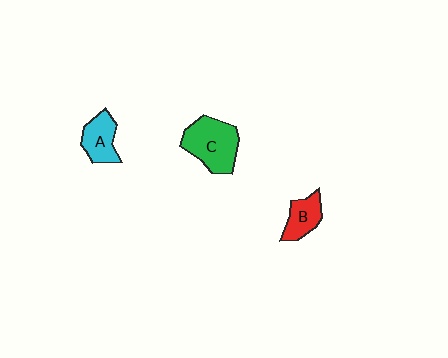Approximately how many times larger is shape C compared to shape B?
Approximately 1.8 times.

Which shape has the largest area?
Shape C (green).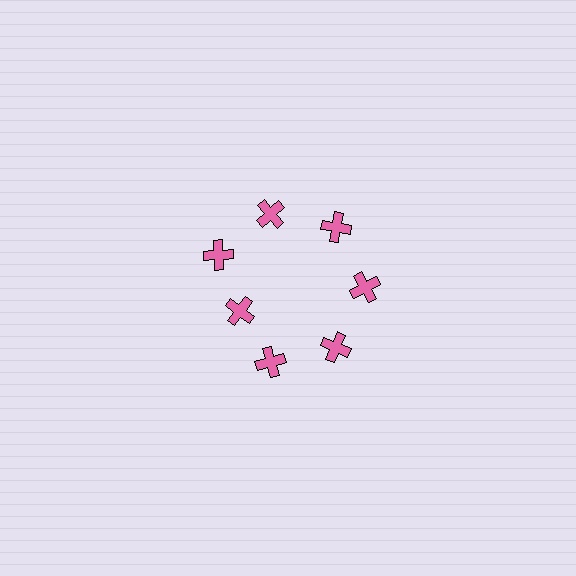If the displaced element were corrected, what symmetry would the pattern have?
It would have 7-fold rotational symmetry — the pattern would map onto itself every 51 degrees.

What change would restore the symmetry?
The symmetry would be restored by moving it outward, back onto the ring so that all 7 crosses sit at equal angles and equal distance from the center.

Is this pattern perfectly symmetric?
No. The 7 pink crosses are arranged in a ring, but one element near the 8 o'clock position is pulled inward toward the center, breaking the 7-fold rotational symmetry.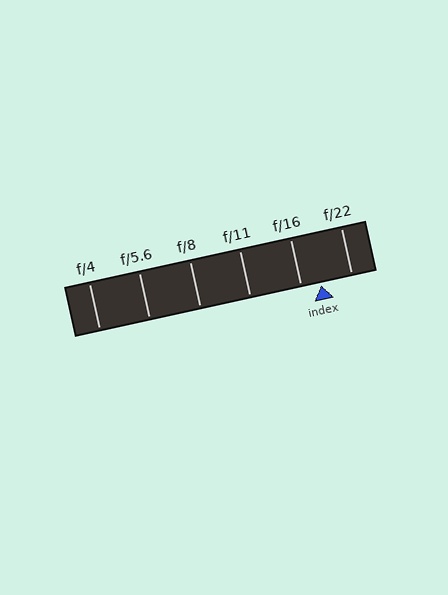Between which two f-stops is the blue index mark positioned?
The index mark is between f/16 and f/22.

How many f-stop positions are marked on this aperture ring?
There are 6 f-stop positions marked.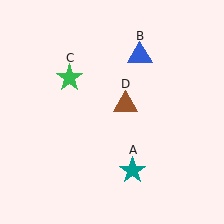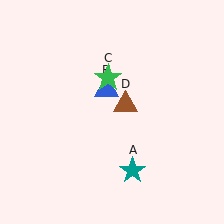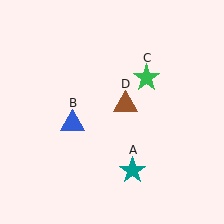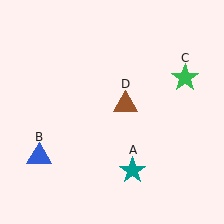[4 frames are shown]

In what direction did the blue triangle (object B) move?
The blue triangle (object B) moved down and to the left.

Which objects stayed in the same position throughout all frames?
Teal star (object A) and brown triangle (object D) remained stationary.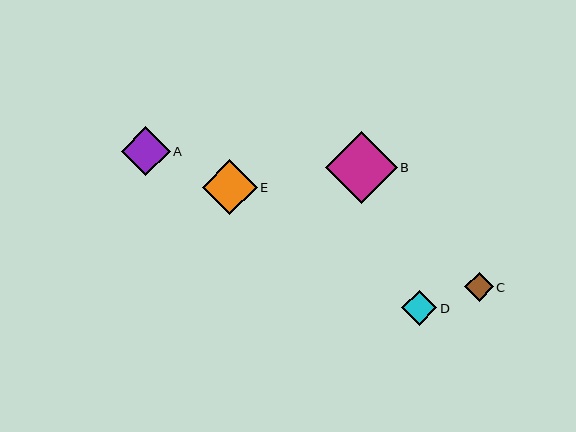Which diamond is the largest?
Diamond B is the largest with a size of approximately 72 pixels.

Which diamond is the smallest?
Diamond C is the smallest with a size of approximately 29 pixels.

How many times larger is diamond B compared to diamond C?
Diamond B is approximately 2.5 times the size of diamond C.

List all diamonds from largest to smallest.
From largest to smallest: B, E, A, D, C.